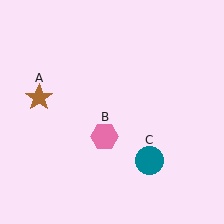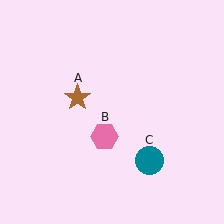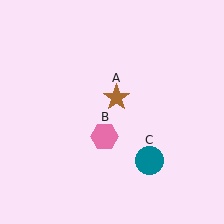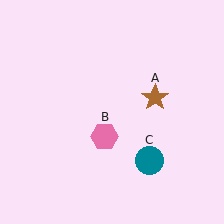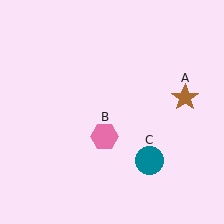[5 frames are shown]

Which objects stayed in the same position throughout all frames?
Pink hexagon (object B) and teal circle (object C) remained stationary.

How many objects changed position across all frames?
1 object changed position: brown star (object A).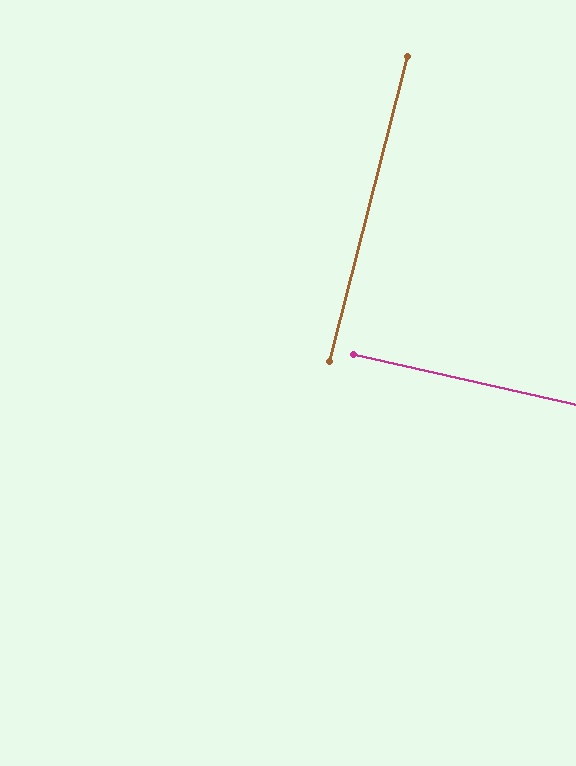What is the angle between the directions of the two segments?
Approximately 88 degrees.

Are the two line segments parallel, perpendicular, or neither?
Perpendicular — they meet at approximately 88°.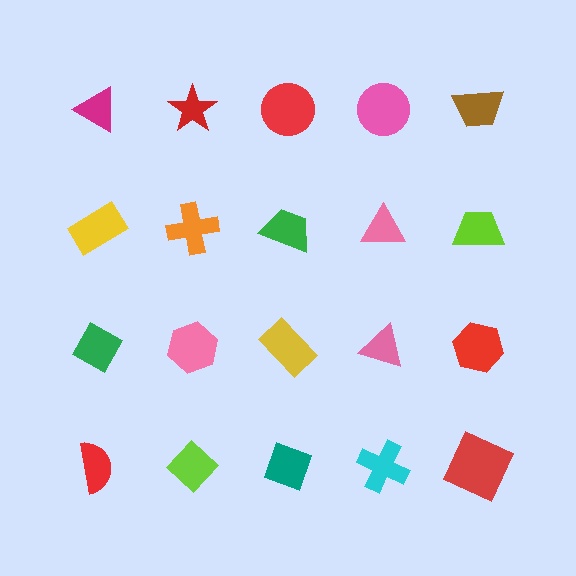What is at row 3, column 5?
A red hexagon.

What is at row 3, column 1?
A green diamond.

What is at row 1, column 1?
A magenta triangle.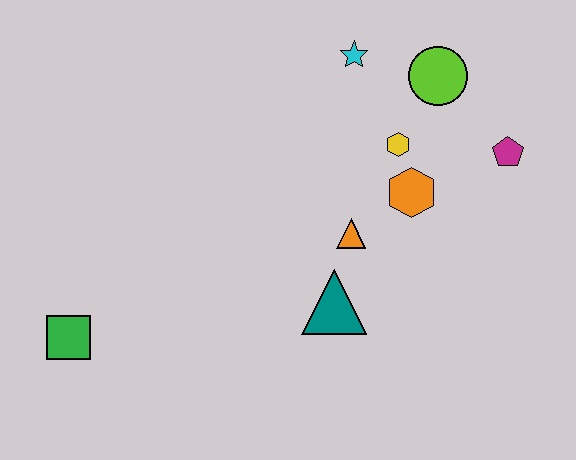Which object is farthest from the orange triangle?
The green square is farthest from the orange triangle.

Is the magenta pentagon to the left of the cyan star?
No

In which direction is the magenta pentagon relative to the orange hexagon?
The magenta pentagon is to the right of the orange hexagon.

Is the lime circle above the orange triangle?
Yes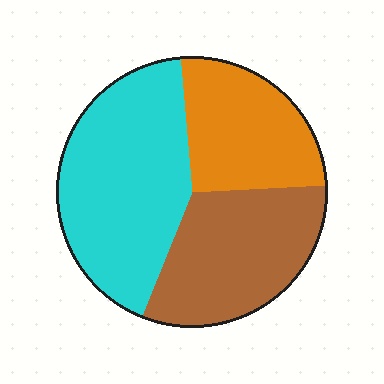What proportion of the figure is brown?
Brown covers roughly 30% of the figure.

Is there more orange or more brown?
Brown.